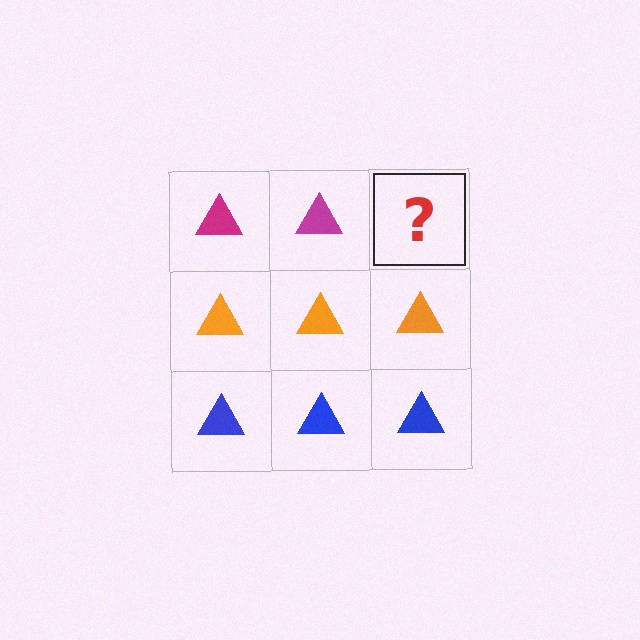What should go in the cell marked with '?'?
The missing cell should contain a magenta triangle.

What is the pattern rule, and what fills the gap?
The rule is that each row has a consistent color. The gap should be filled with a magenta triangle.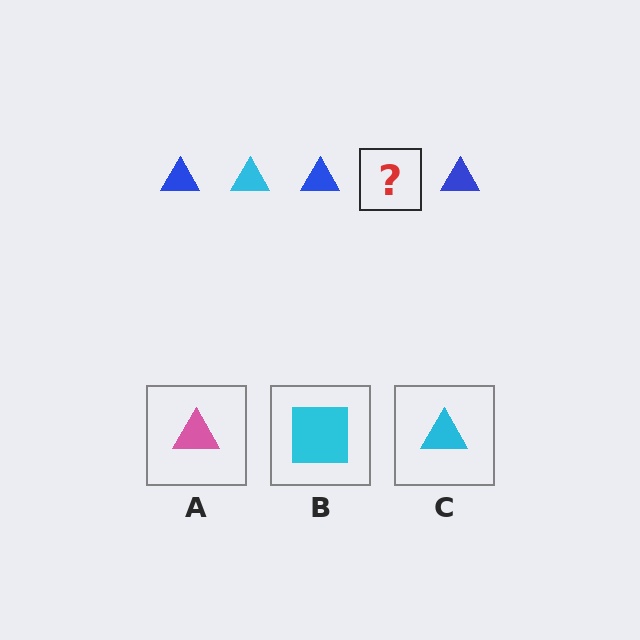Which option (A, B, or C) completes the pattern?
C.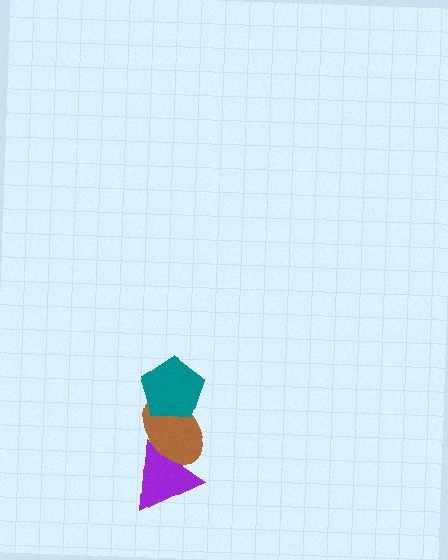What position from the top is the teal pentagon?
The teal pentagon is 1st from the top.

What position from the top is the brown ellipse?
The brown ellipse is 2nd from the top.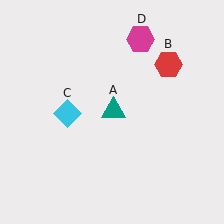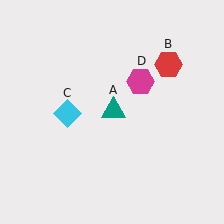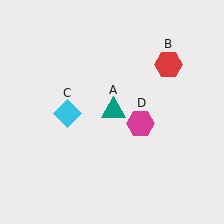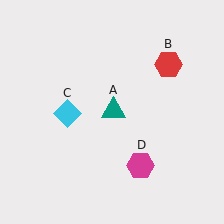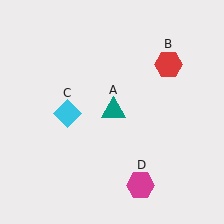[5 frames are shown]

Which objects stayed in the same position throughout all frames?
Teal triangle (object A) and red hexagon (object B) and cyan diamond (object C) remained stationary.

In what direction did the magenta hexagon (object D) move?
The magenta hexagon (object D) moved down.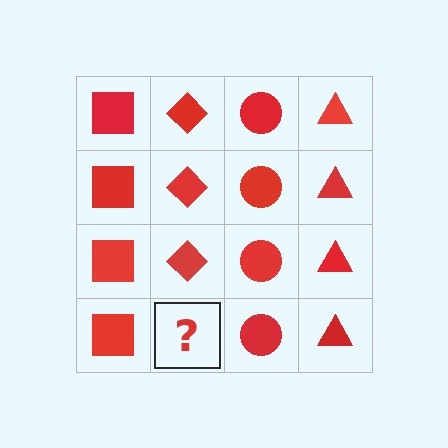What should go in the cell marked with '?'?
The missing cell should contain a red diamond.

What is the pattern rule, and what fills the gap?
The rule is that each column has a consistent shape. The gap should be filled with a red diamond.